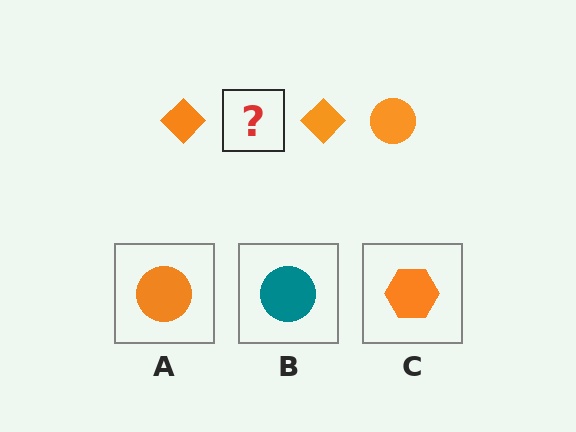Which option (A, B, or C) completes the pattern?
A.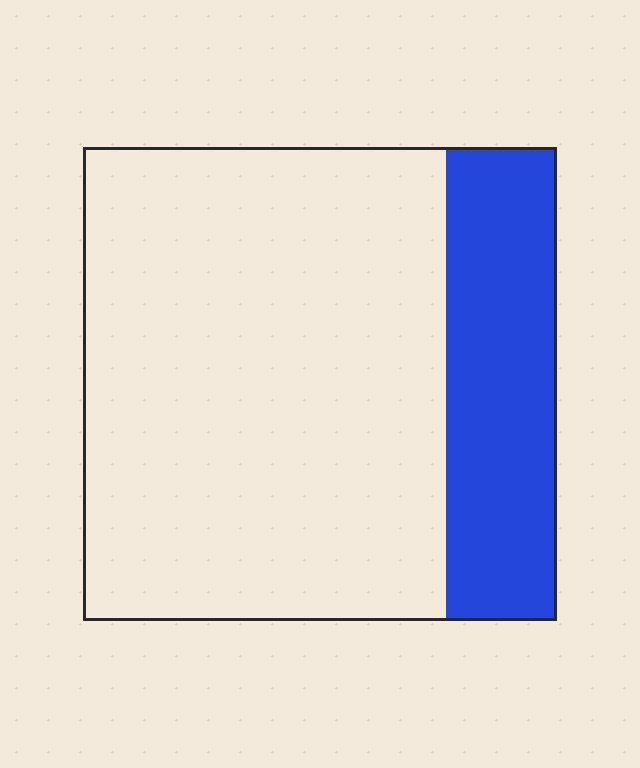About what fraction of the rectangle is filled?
About one quarter (1/4).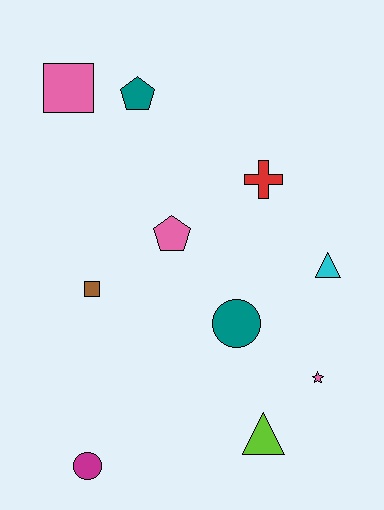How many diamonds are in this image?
There are no diamonds.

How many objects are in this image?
There are 10 objects.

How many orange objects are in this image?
There are no orange objects.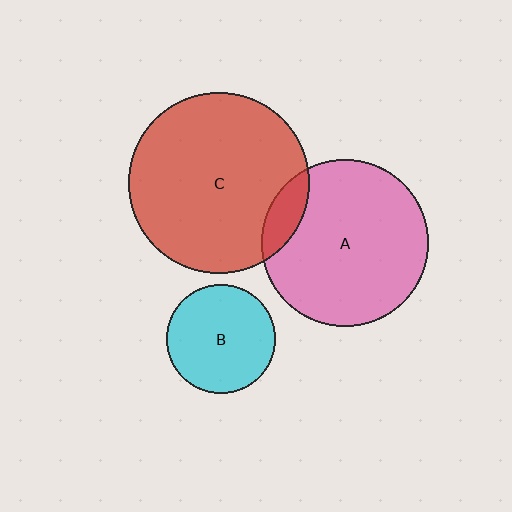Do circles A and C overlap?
Yes.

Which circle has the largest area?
Circle C (red).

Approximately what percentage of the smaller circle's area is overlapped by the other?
Approximately 10%.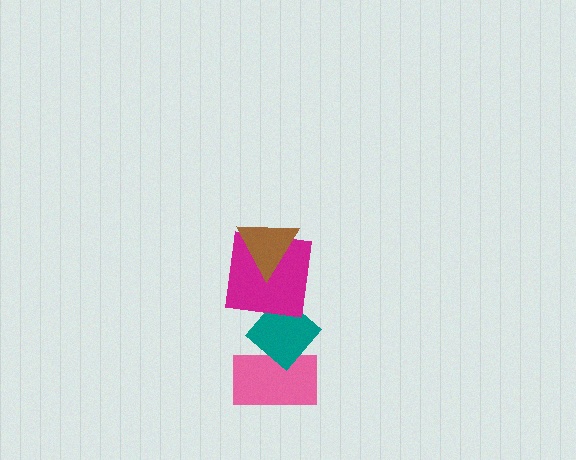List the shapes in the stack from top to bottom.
From top to bottom: the brown triangle, the magenta square, the teal diamond, the pink rectangle.